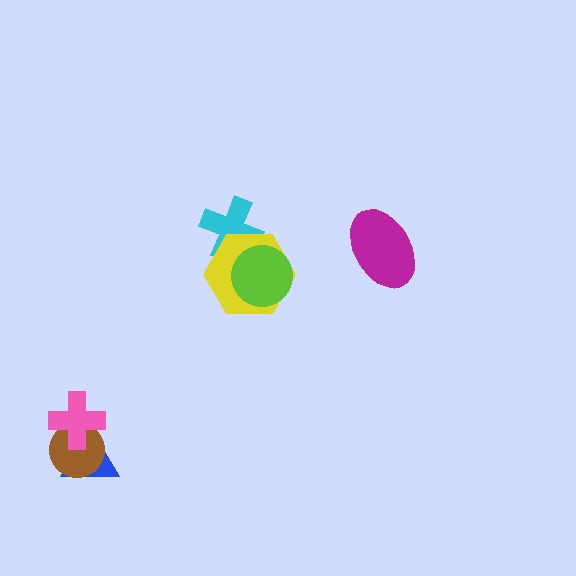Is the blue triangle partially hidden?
Yes, it is partially covered by another shape.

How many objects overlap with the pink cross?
2 objects overlap with the pink cross.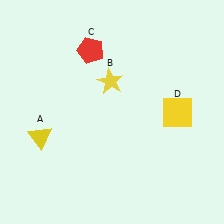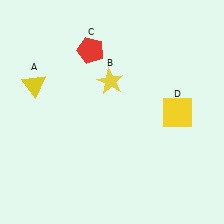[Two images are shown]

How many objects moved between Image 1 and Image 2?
1 object moved between the two images.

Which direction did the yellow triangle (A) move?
The yellow triangle (A) moved up.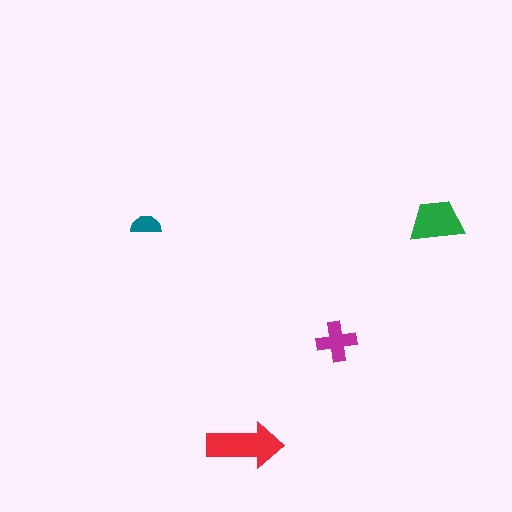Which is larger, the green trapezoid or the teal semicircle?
The green trapezoid.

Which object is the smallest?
The teal semicircle.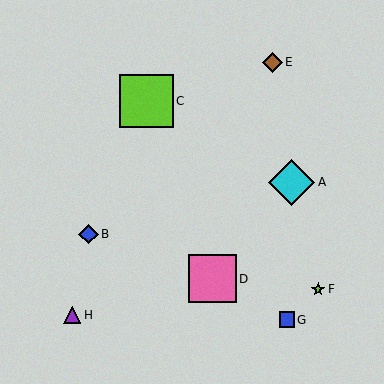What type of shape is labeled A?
Shape A is a cyan diamond.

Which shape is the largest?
The lime square (labeled C) is the largest.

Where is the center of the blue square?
The center of the blue square is at (287, 320).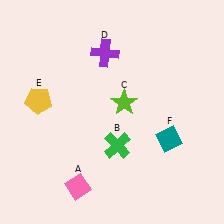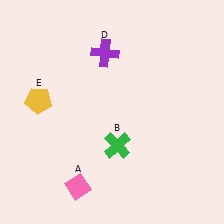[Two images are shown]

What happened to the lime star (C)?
The lime star (C) was removed in Image 2. It was in the top-right area of Image 1.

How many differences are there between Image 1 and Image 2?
There are 2 differences between the two images.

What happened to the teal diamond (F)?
The teal diamond (F) was removed in Image 2. It was in the bottom-right area of Image 1.